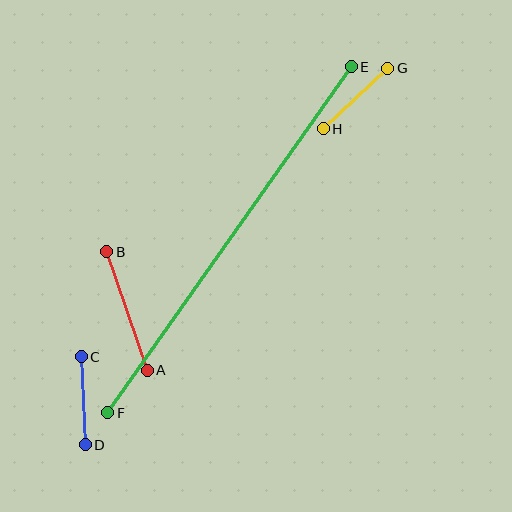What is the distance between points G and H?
The distance is approximately 88 pixels.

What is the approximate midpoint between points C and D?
The midpoint is at approximately (83, 401) pixels.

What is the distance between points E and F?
The distance is approximately 423 pixels.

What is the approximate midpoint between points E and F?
The midpoint is at approximately (229, 240) pixels.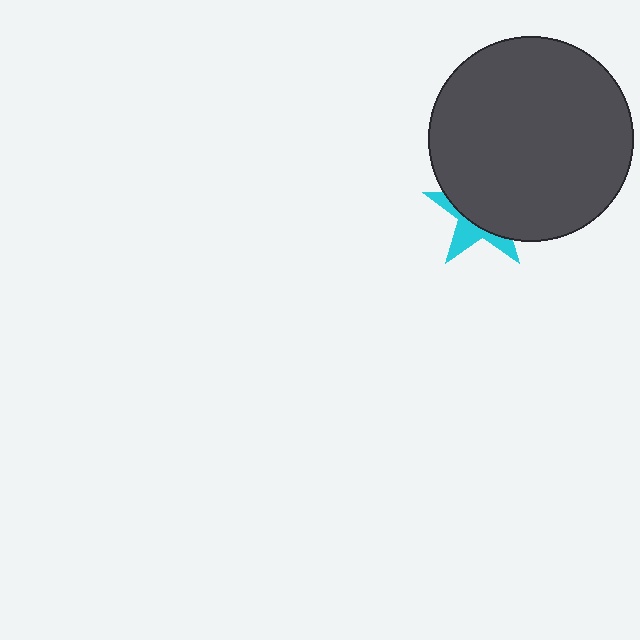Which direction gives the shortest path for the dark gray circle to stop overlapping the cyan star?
Moving up gives the shortest separation.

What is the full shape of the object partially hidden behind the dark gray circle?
The partially hidden object is a cyan star.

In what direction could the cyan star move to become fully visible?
The cyan star could move down. That would shift it out from behind the dark gray circle entirely.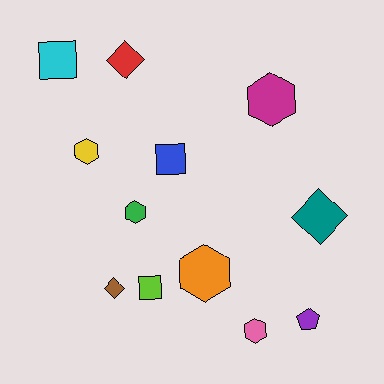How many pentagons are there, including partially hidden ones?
There is 1 pentagon.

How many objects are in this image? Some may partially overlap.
There are 12 objects.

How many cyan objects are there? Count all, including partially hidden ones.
There is 1 cyan object.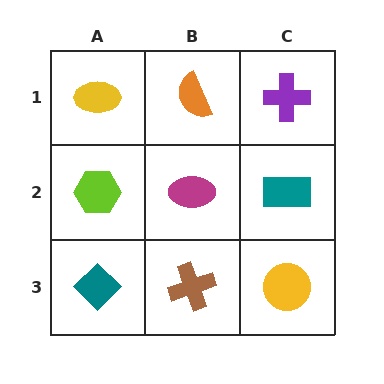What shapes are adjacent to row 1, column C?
A teal rectangle (row 2, column C), an orange semicircle (row 1, column B).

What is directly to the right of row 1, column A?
An orange semicircle.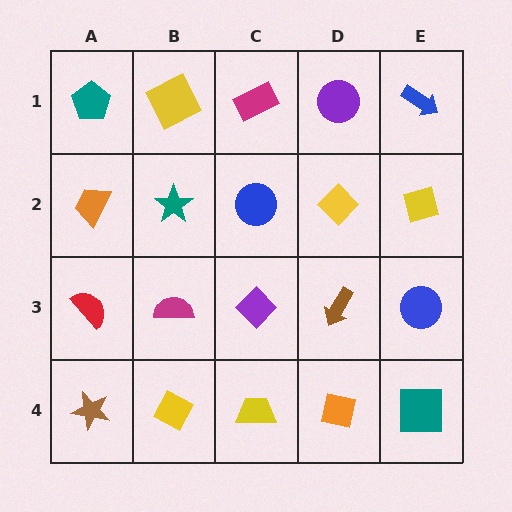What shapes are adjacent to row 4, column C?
A purple diamond (row 3, column C), a yellow diamond (row 4, column B), an orange square (row 4, column D).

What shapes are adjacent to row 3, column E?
A yellow square (row 2, column E), a teal square (row 4, column E), a brown arrow (row 3, column D).